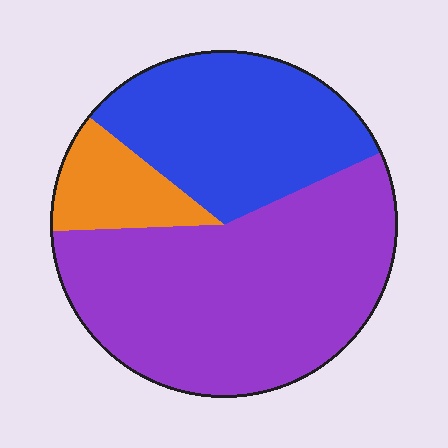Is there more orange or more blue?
Blue.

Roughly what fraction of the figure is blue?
Blue takes up about one third (1/3) of the figure.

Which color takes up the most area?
Purple, at roughly 55%.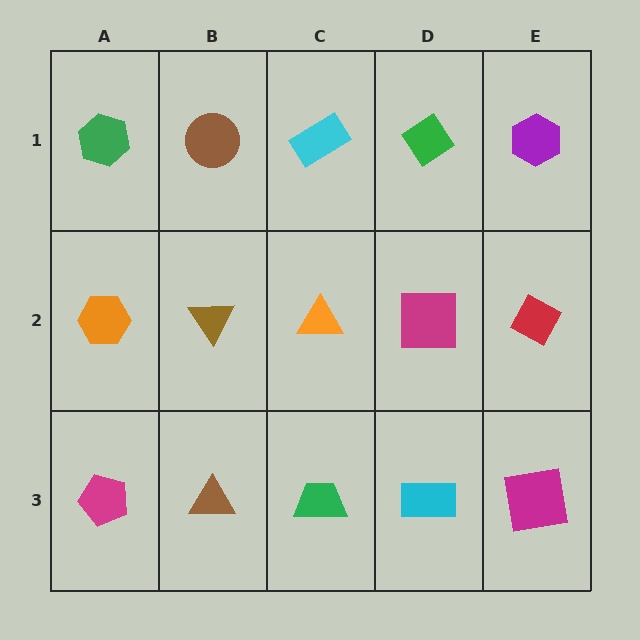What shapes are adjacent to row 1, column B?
A brown triangle (row 2, column B), a green hexagon (row 1, column A), a cyan rectangle (row 1, column C).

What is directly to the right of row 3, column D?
A magenta square.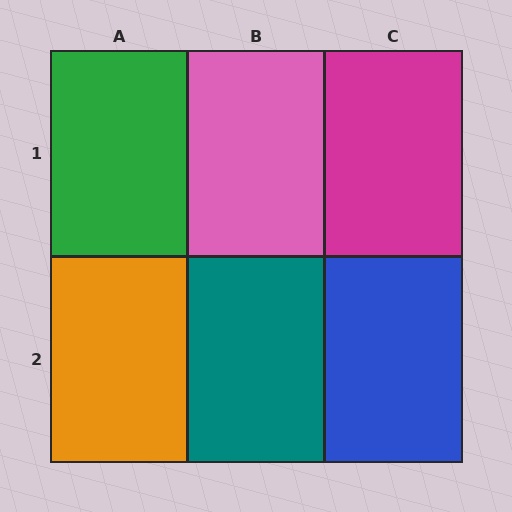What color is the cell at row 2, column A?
Orange.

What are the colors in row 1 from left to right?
Green, pink, magenta.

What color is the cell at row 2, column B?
Teal.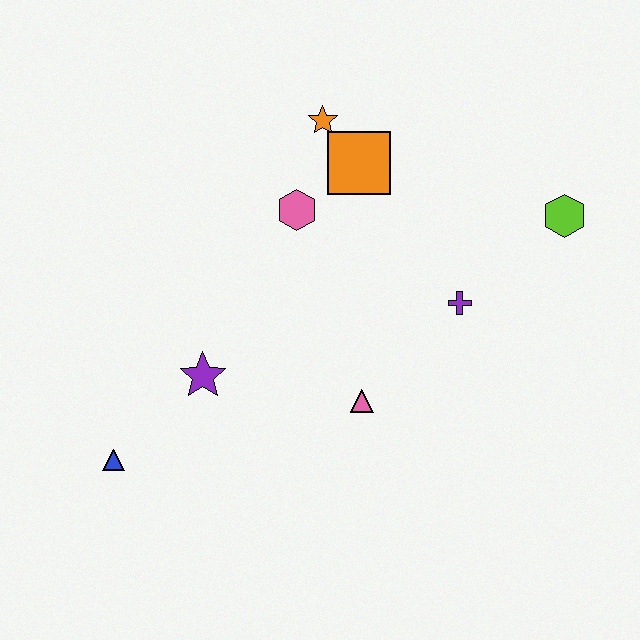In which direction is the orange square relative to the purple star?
The orange square is above the purple star.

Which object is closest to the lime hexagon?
The purple cross is closest to the lime hexagon.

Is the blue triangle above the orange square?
No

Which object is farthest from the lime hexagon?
The blue triangle is farthest from the lime hexagon.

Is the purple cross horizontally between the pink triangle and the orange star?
No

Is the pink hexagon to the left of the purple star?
No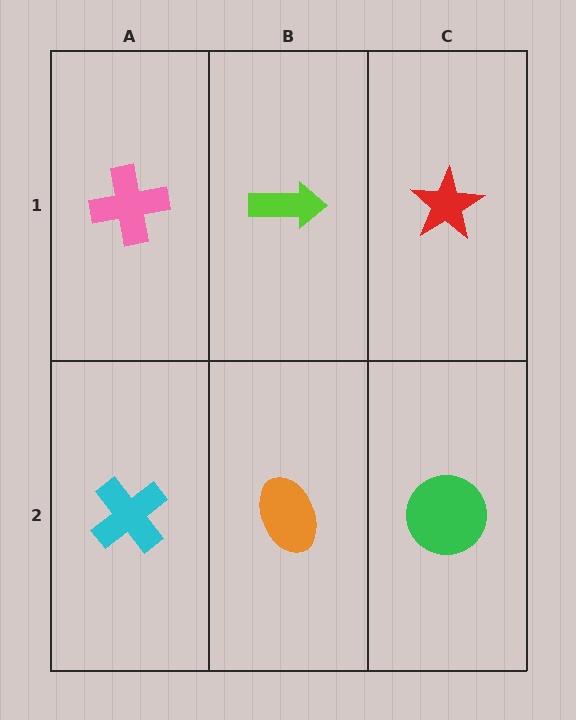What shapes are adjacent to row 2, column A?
A pink cross (row 1, column A), an orange ellipse (row 2, column B).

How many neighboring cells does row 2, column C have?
2.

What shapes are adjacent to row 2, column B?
A lime arrow (row 1, column B), a cyan cross (row 2, column A), a green circle (row 2, column C).